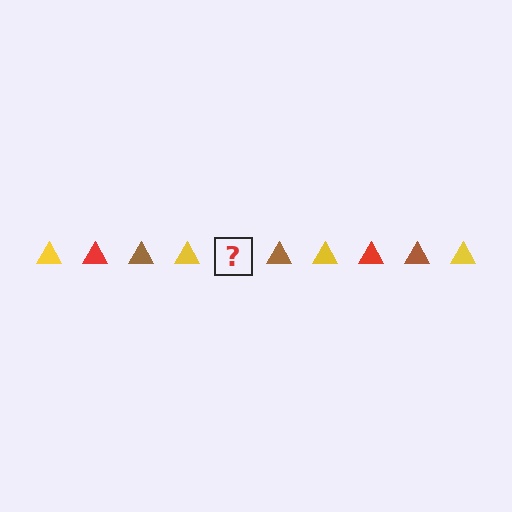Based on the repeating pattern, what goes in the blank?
The blank should be a red triangle.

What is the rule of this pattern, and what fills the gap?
The rule is that the pattern cycles through yellow, red, brown triangles. The gap should be filled with a red triangle.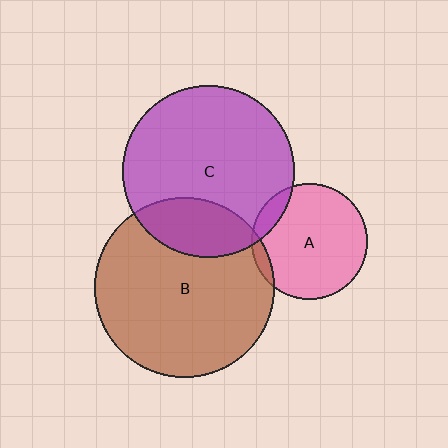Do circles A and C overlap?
Yes.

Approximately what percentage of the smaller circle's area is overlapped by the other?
Approximately 10%.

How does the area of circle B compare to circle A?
Approximately 2.4 times.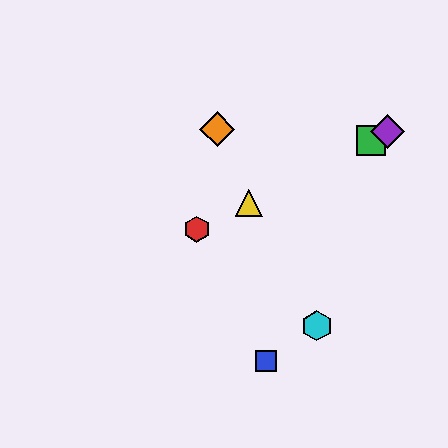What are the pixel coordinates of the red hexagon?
The red hexagon is at (197, 229).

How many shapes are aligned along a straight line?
4 shapes (the red hexagon, the green square, the yellow triangle, the purple diamond) are aligned along a straight line.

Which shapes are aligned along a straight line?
The red hexagon, the green square, the yellow triangle, the purple diamond are aligned along a straight line.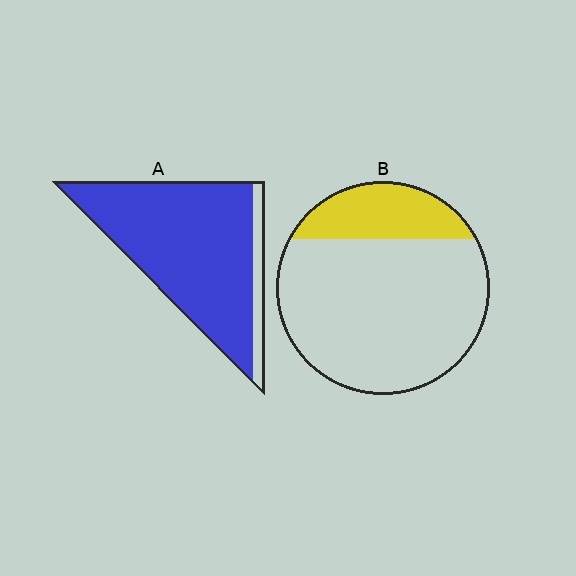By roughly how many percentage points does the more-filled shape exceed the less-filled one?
By roughly 65 percentage points (A over B).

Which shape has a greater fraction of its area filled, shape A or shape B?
Shape A.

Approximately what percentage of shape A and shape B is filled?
A is approximately 90% and B is approximately 20%.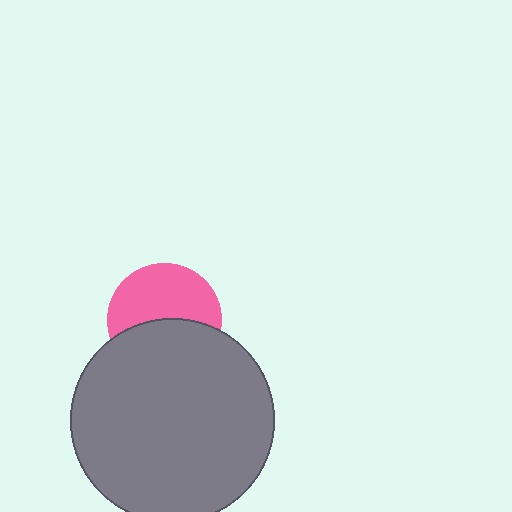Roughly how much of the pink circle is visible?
About half of it is visible (roughly 54%).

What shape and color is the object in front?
The object in front is a gray circle.